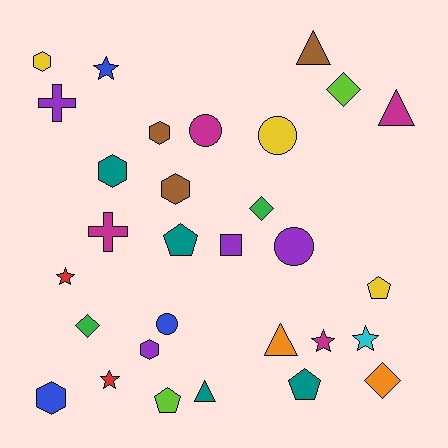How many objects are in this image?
There are 30 objects.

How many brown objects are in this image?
There are 3 brown objects.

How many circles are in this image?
There are 4 circles.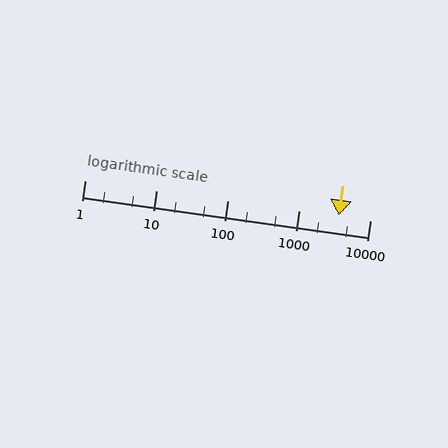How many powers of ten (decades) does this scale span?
The scale spans 4 decades, from 1 to 10000.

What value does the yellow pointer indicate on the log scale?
The pointer indicates approximately 3600.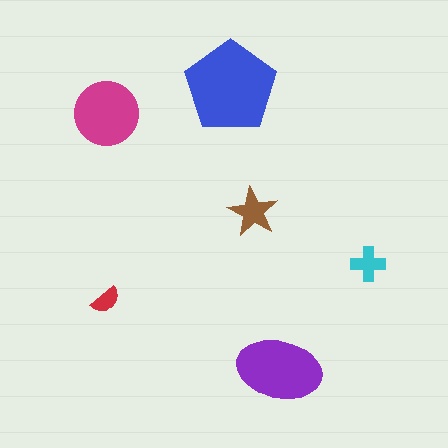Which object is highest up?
The blue pentagon is topmost.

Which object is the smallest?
The red semicircle.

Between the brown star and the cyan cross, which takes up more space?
The brown star.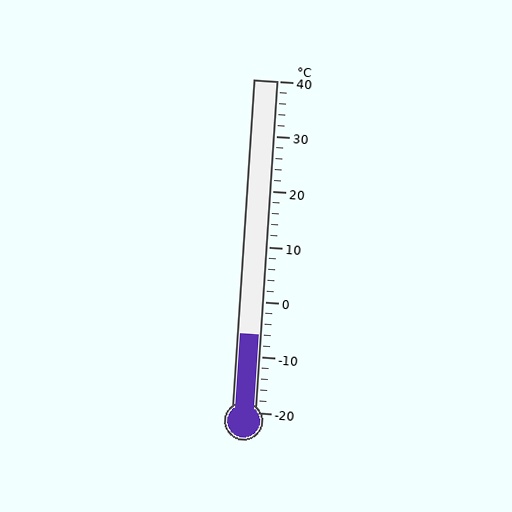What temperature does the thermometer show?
The thermometer shows approximately -6°C.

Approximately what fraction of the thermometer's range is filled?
The thermometer is filled to approximately 25% of its range.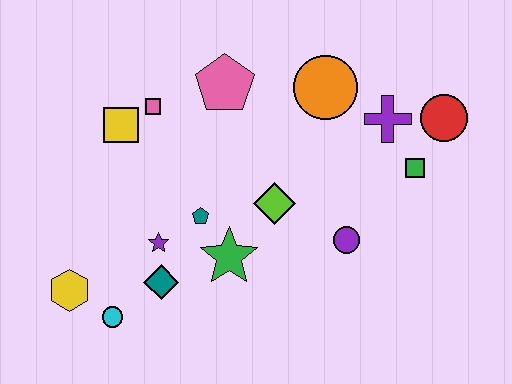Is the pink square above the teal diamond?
Yes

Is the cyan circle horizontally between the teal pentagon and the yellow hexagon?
Yes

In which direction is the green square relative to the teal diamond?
The green square is to the right of the teal diamond.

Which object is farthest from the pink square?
The red circle is farthest from the pink square.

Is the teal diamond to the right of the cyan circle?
Yes